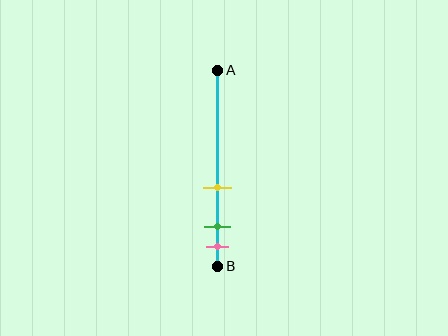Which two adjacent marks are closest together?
The green and pink marks are the closest adjacent pair.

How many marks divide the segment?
There are 3 marks dividing the segment.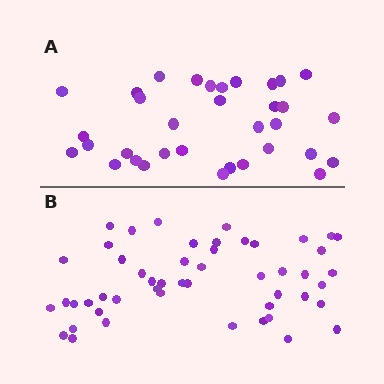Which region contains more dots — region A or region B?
Region B (the bottom region) has more dots.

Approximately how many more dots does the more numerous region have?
Region B has approximately 15 more dots than region A.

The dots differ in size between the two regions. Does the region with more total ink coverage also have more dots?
No. Region A has more total ink coverage because its dots are larger, but region B actually contains more individual dots. Total area can be misleading — the number of items is what matters here.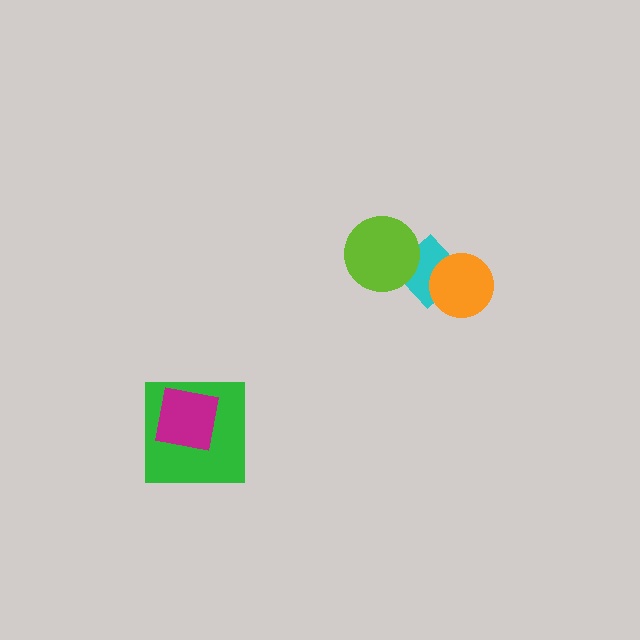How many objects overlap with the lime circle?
1 object overlaps with the lime circle.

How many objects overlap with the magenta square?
1 object overlaps with the magenta square.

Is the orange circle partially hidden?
No, no other shape covers it.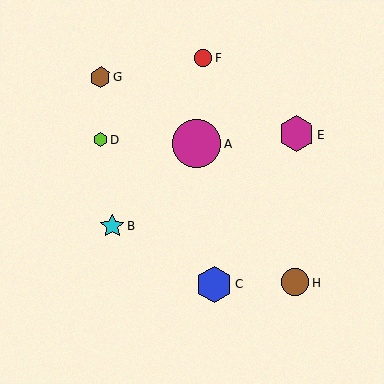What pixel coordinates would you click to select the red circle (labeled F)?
Click at (203, 58) to select the red circle F.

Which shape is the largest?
The magenta circle (labeled A) is the largest.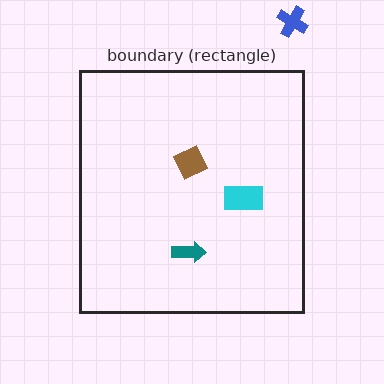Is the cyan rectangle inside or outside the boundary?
Inside.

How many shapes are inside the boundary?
3 inside, 1 outside.